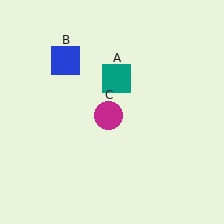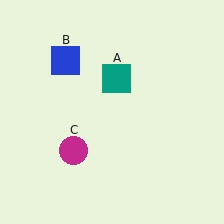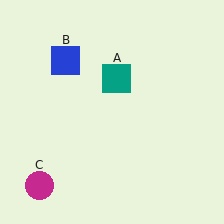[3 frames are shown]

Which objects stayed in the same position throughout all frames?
Teal square (object A) and blue square (object B) remained stationary.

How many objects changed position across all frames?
1 object changed position: magenta circle (object C).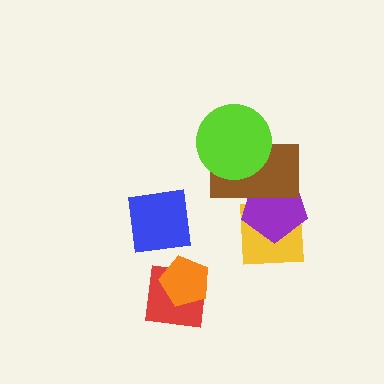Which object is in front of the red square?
The orange pentagon is in front of the red square.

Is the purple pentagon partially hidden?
Yes, it is partially covered by another shape.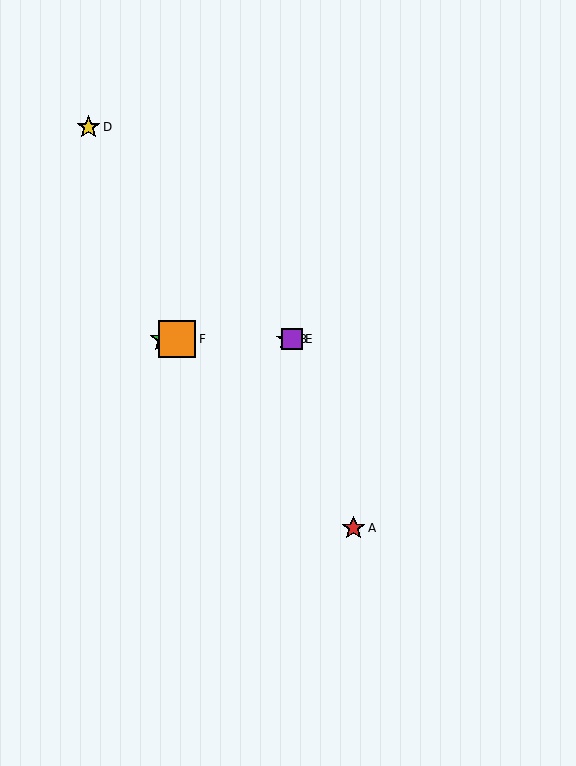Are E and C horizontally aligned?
Yes, both are at y≈339.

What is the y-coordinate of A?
Object A is at y≈528.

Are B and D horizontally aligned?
No, B is at y≈339 and D is at y≈127.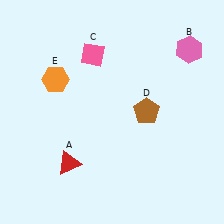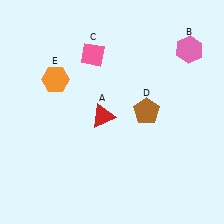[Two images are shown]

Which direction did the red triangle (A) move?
The red triangle (A) moved up.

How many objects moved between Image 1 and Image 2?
1 object moved between the two images.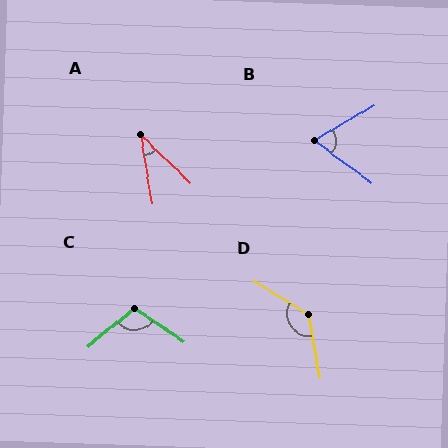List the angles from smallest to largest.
A (37°), B (67°), C (107°), D (131°).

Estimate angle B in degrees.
Approximately 67 degrees.